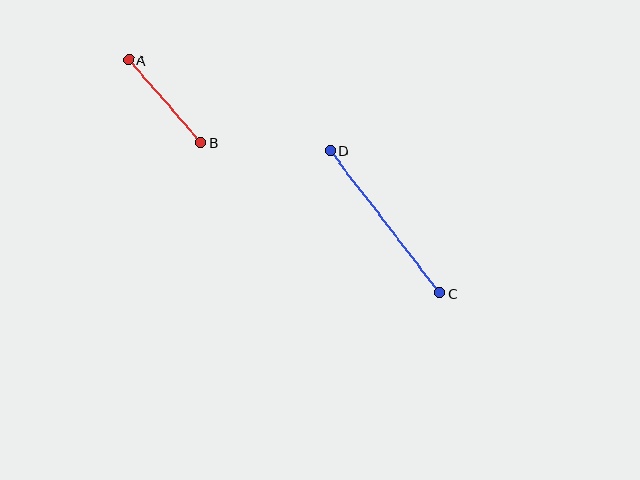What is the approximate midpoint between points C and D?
The midpoint is at approximately (385, 222) pixels.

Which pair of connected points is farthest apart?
Points C and D are farthest apart.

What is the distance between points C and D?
The distance is approximately 180 pixels.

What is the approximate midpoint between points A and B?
The midpoint is at approximately (165, 101) pixels.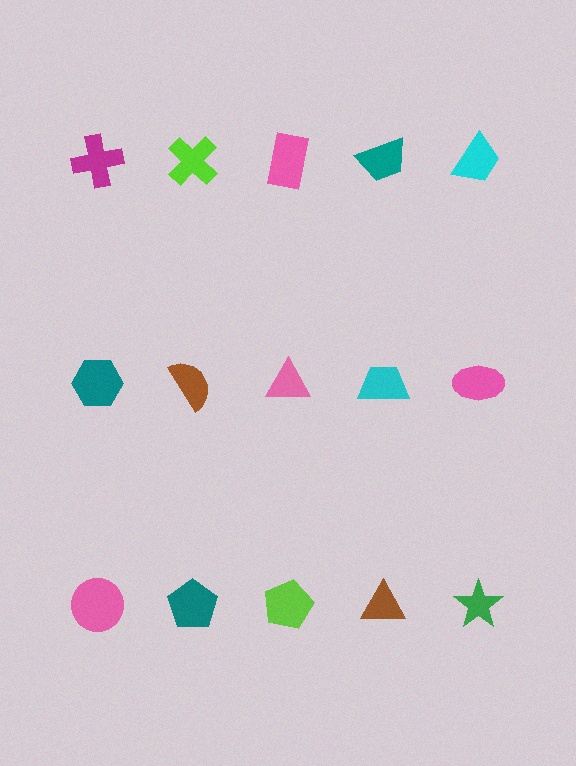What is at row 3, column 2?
A teal pentagon.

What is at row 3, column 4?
A brown triangle.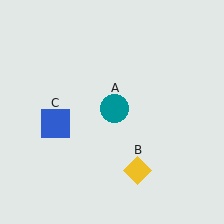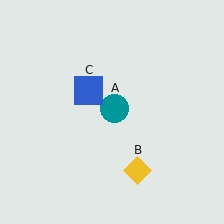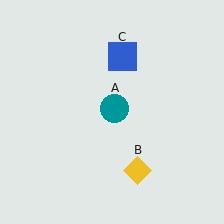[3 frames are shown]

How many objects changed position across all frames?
1 object changed position: blue square (object C).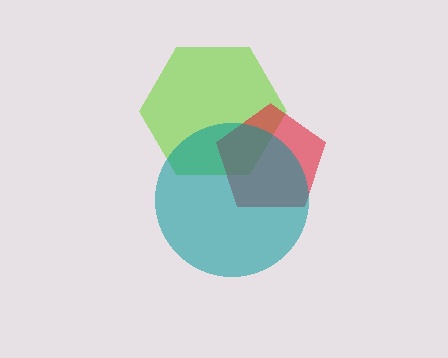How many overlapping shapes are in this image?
There are 3 overlapping shapes in the image.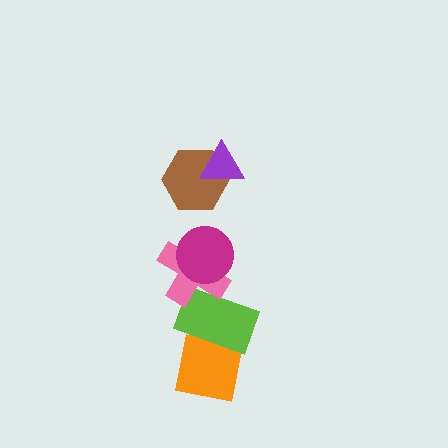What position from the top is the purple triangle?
The purple triangle is 1st from the top.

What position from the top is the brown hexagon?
The brown hexagon is 2nd from the top.